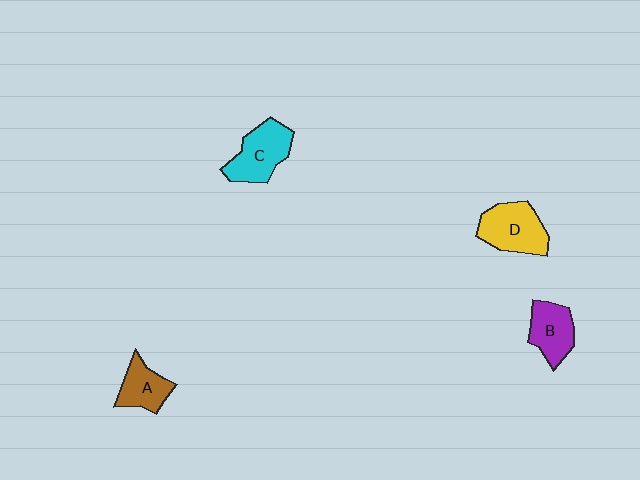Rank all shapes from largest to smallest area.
From largest to smallest: D (yellow), C (cyan), B (purple), A (brown).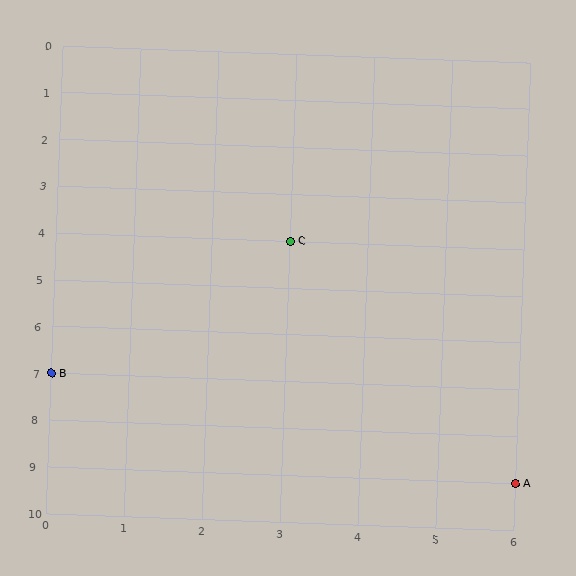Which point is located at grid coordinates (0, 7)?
Point B is at (0, 7).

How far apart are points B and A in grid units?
Points B and A are 6 columns and 2 rows apart (about 6.3 grid units diagonally).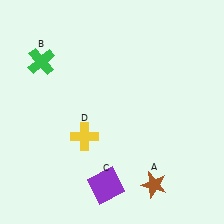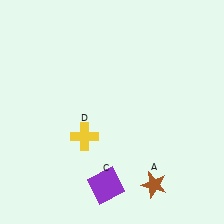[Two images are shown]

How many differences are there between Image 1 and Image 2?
There is 1 difference between the two images.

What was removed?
The green cross (B) was removed in Image 2.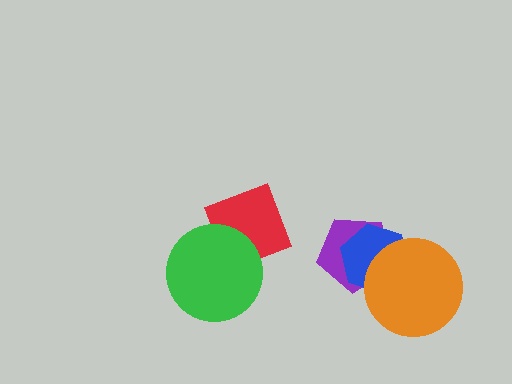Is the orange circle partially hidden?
No, no other shape covers it.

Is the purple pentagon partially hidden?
Yes, it is partially covered by another shape.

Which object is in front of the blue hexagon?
The orange circle is in front of the blue hexagon.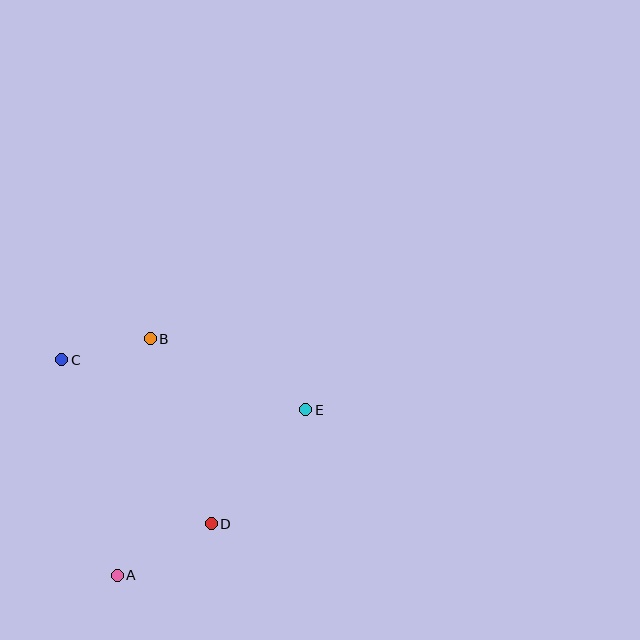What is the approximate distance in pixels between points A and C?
The distance between A and C is approximately 223 pixels.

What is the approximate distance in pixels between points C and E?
The distance between C and E is approximately 249 pixels.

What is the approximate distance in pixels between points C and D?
The distance between C and D is approximately 222 pixels.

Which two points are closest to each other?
Points B and C are closest to each other.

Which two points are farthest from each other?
Points A and E are farthest from each other.